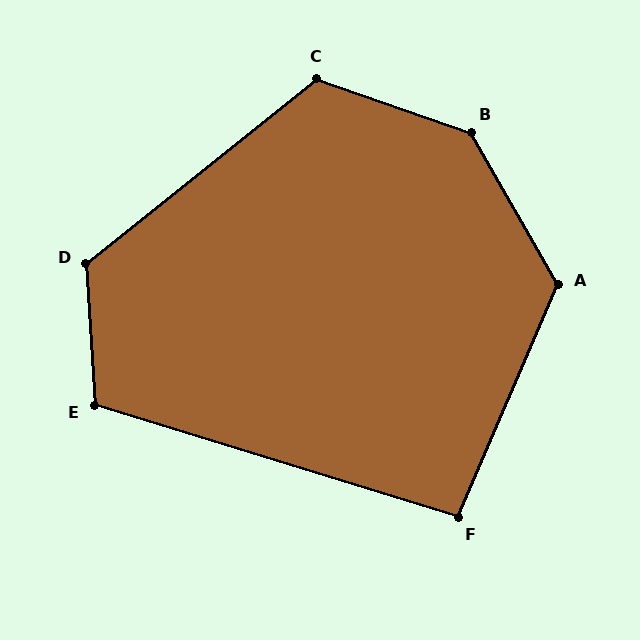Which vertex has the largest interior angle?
B, at approximately 139 degrees.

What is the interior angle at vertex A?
Approximately 127 degrees (obtuse).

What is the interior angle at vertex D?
Approximately 125 degrees (obtuse).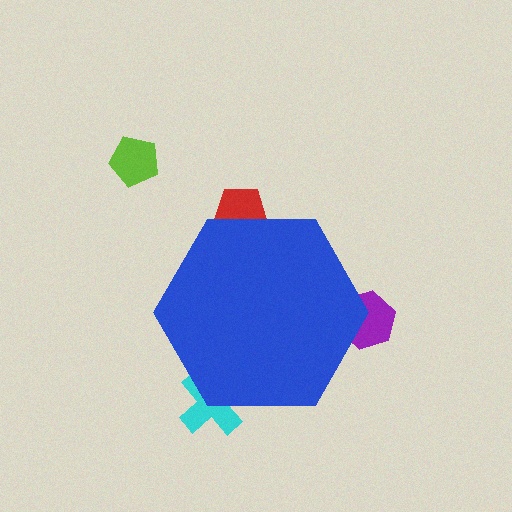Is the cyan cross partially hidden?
Yes, the cyan cross is partially hidden behind the blue hexagon.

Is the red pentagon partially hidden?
Yes, the red pentagon is partially hidden behind the blue hexagon.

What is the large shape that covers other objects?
A blue hexagon.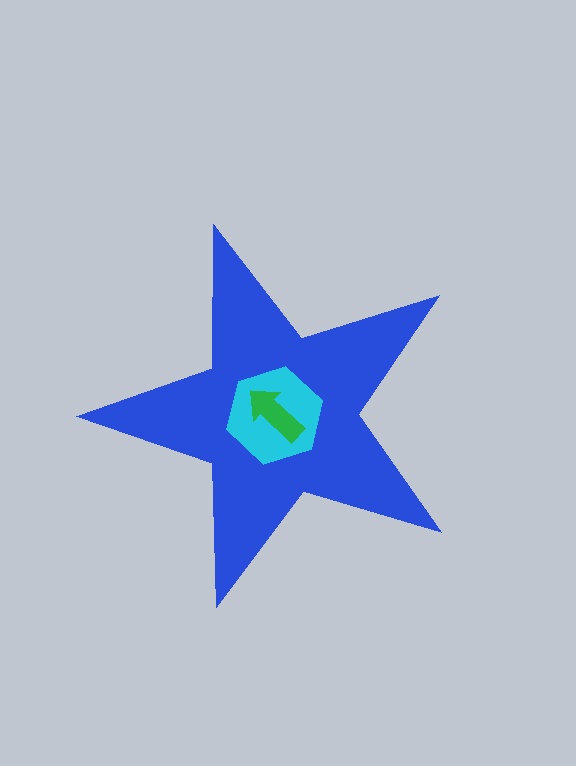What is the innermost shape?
The green arrow.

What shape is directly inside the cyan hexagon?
The green arrow.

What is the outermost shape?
The blue star.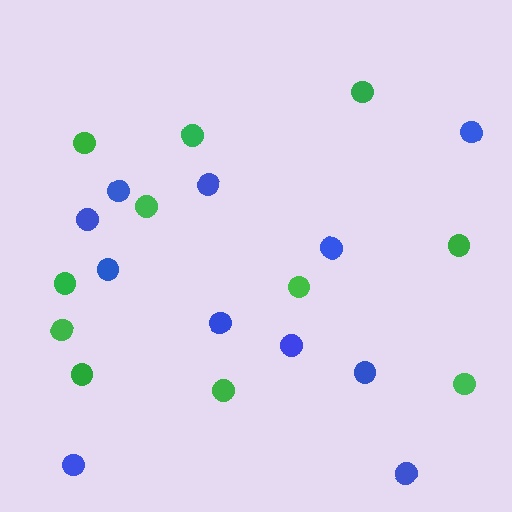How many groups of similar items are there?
There are 2 groups: one group of green circles (11) and one group of blue circles (11).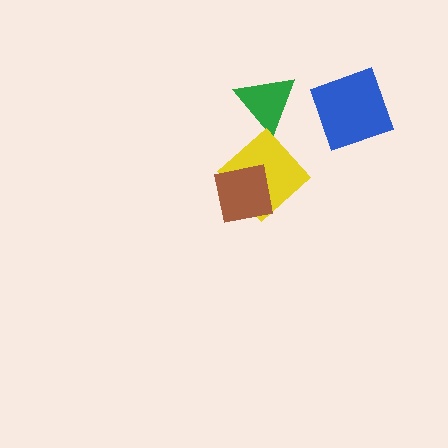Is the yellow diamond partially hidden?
Yes, it is partially covered by another shape.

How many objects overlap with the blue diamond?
0 objects overlap with the blue diamond.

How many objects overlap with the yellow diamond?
1 object overlaps with the yellow diamond.